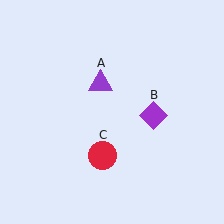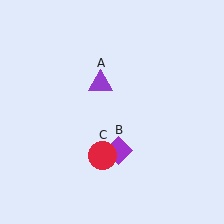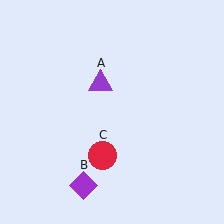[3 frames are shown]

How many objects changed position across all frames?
1 object changed position: purple diamond (object B).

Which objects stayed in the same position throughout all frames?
Purple triangle (object A) and red circle (object C) remained stationary.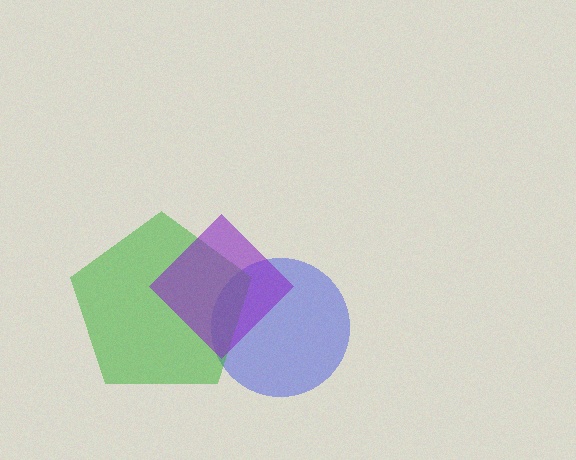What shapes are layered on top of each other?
The layered shapes are: a blue circle, a green pentagon, a purple diamond.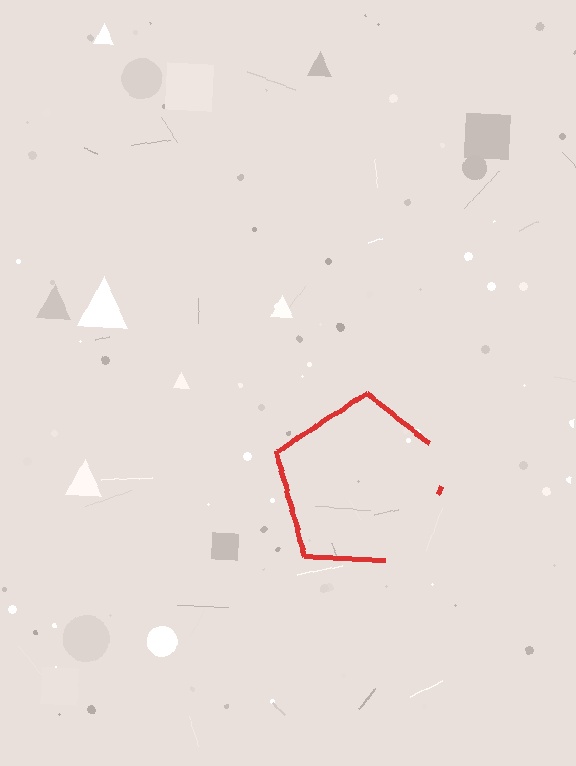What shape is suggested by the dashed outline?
The dashed outline suggests a pentagon.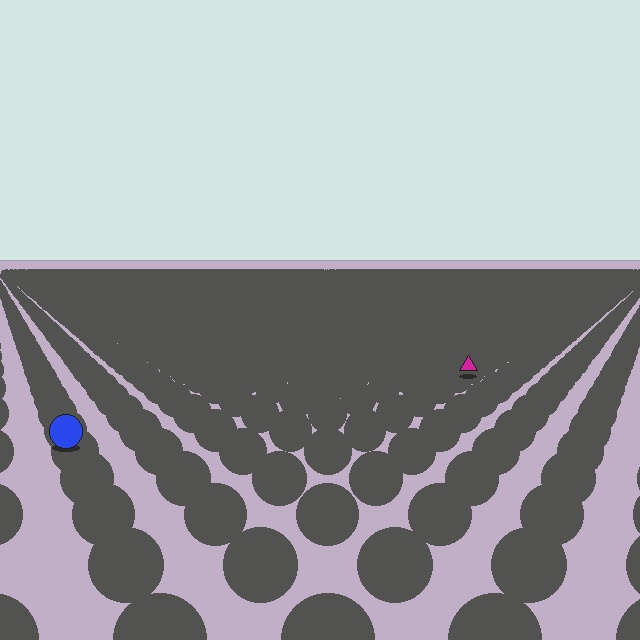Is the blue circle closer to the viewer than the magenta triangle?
Yes. The blue circle is closer — you can tell from the texture gradient: the ground texture is coarser near it.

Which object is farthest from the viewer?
The magenta triangle is farthest from the viewer. It appears smaller and the ground texture around it is denser.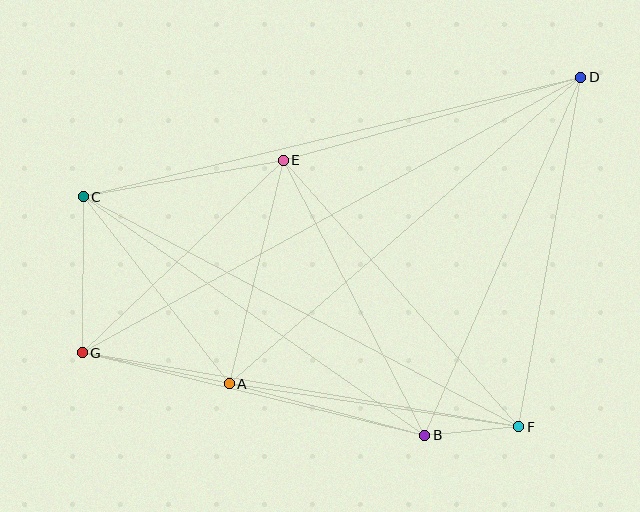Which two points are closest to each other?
Points B and F are closest to each other.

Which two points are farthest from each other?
Points D and G are farthest from each other.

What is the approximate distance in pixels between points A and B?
The distance between A and B is approximately 202 pixels.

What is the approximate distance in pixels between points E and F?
The distance between E and F is approximately 356 pixels.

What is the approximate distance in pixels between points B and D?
The distance between B and D is approximately 391 pixels.